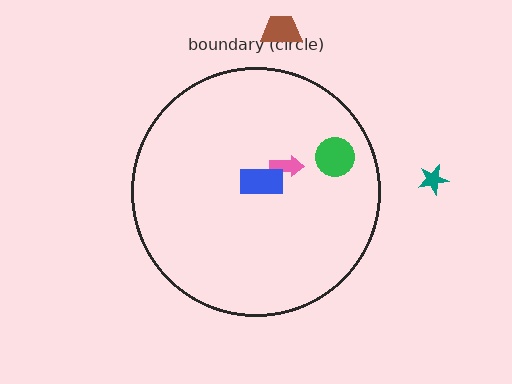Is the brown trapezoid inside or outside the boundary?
Outside.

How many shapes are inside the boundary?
3 inside, 2 outside.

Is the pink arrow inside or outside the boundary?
Inside.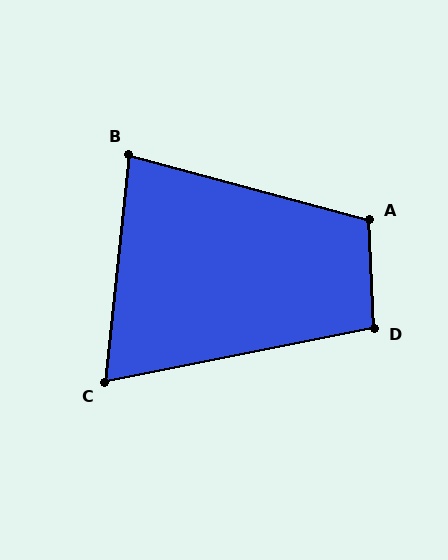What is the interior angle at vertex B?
Approximately 81 degrees (acute).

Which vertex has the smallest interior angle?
C, at approximately 73 degrees.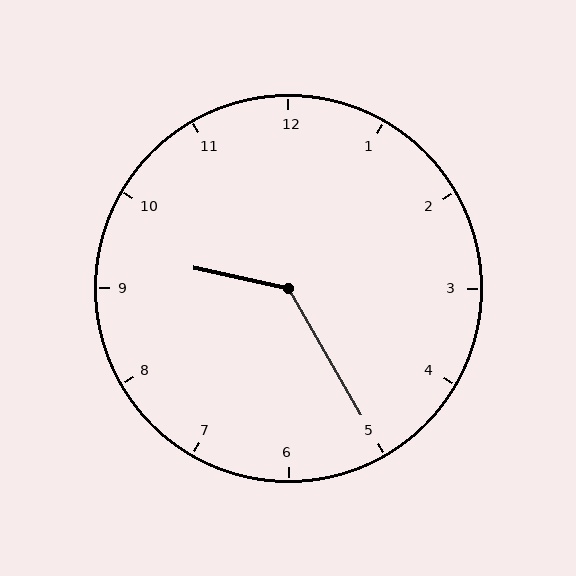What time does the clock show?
9:25.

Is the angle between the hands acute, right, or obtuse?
It is obtuse.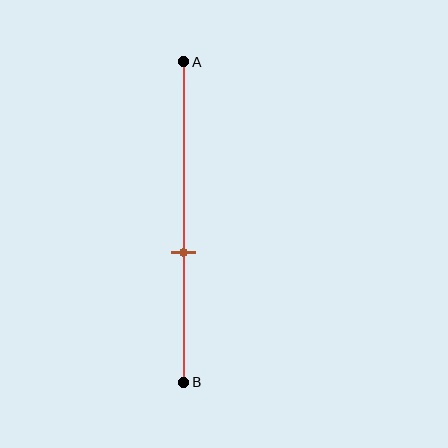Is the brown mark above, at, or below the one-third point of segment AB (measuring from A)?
The brown mark is below the one-third point of segment AB.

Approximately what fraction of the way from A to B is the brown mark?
The brown mark is approximately 60% of the way from A to B.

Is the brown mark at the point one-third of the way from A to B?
No, the mark is at about 60% from A, not at the 33% one-third point.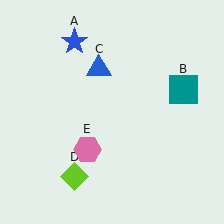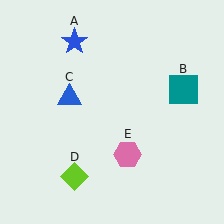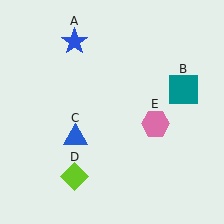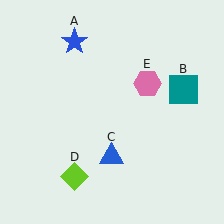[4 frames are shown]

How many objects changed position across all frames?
2 objects changed position: blue triangle (object C), pink hexagon (object E).